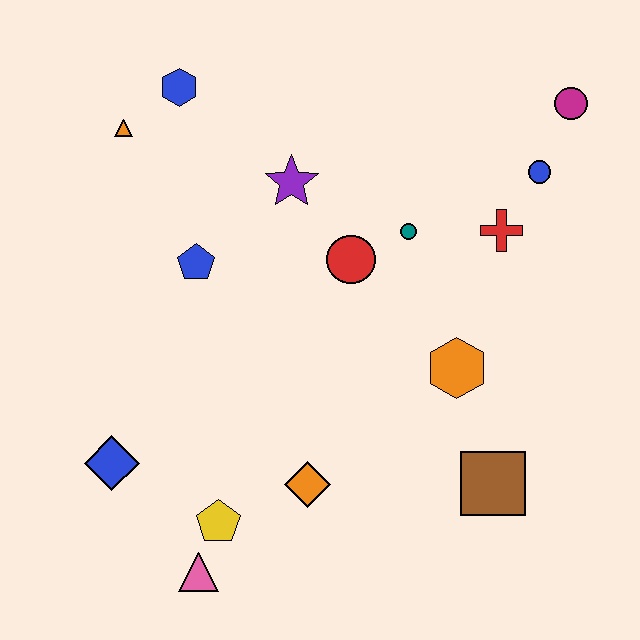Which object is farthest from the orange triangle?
The brown square is farthest from the orange triangle.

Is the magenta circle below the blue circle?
No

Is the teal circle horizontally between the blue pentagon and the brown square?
Yes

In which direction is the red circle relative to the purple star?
The red circle is below the purple star.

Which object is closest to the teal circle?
The red circle is closest to the teal circle.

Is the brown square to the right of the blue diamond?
Yes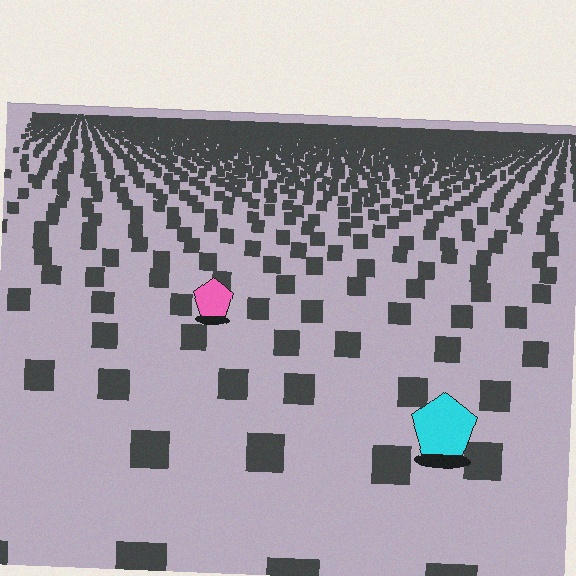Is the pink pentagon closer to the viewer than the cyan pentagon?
No. The cyan pentagon is closer — you can tell from the texture gradient: the ground texture is coarser near it.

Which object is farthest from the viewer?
The pink pentagon is farthest from the viewer. It appears smaller and the ground texture around it is denser.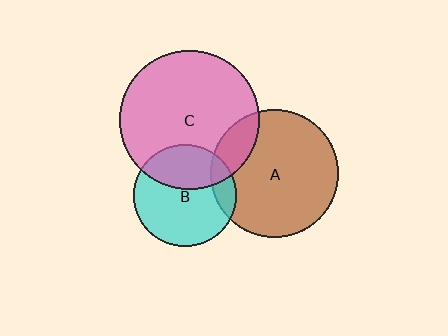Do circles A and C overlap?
Yes.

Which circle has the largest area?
Circle C (pink).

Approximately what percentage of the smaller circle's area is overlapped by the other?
Approximately 15%.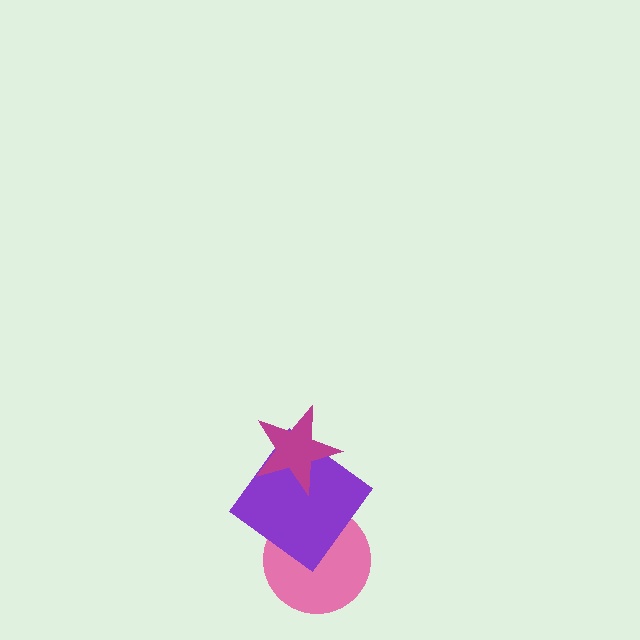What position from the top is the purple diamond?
The purple diamond is 2nd from the top.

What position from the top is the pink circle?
The pink circle is 3rd from the top.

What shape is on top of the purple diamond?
The magenta star is on top of the purple diamond.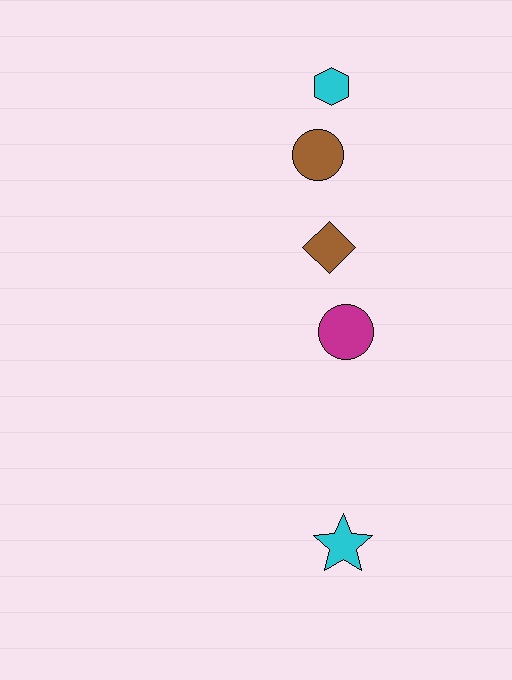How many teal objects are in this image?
There are no teal objects.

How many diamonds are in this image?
There is 1 diamond.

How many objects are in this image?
There are 5 objects.